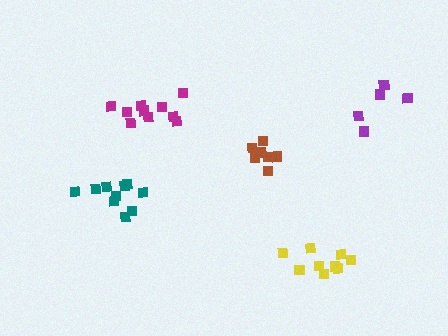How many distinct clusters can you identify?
There are 5 distinct clusters.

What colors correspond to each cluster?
The clusters are colored: brown, yellow, magenta, purple, teal.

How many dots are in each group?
Group 1: 7 dots, Group 2: 9 dots, Group 3: 10 dots, Group 4: 5 dots, Group 5: 10 dots (41 total).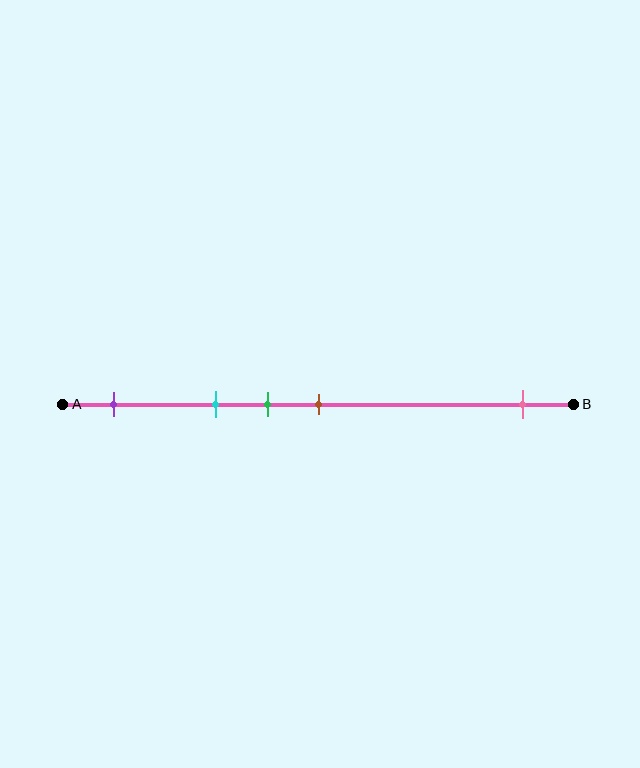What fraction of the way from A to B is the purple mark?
The purple mark is approximately 10% (0.1) of the way from A to B.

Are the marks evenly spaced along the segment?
No, the marks are not evenly spaced.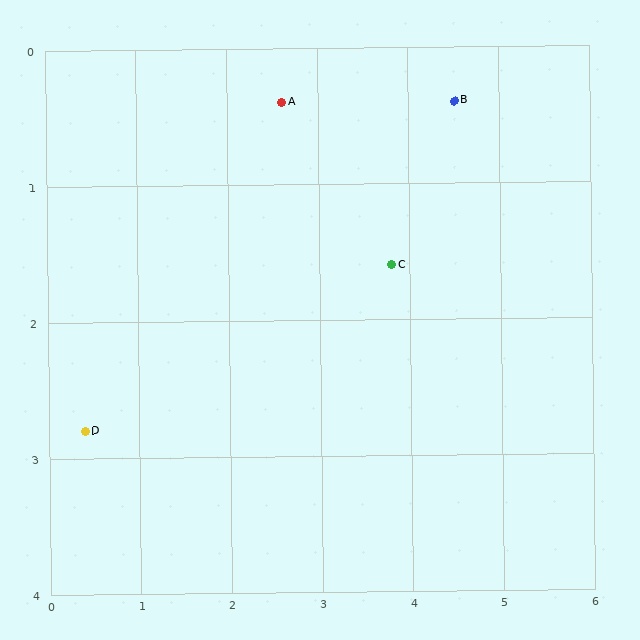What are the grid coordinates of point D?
Point D is at approximately (0.4, 2.8).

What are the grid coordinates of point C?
Point C is at approximately (3.8, 1.6).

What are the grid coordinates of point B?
Point B is at approximately (4.5, 0.4).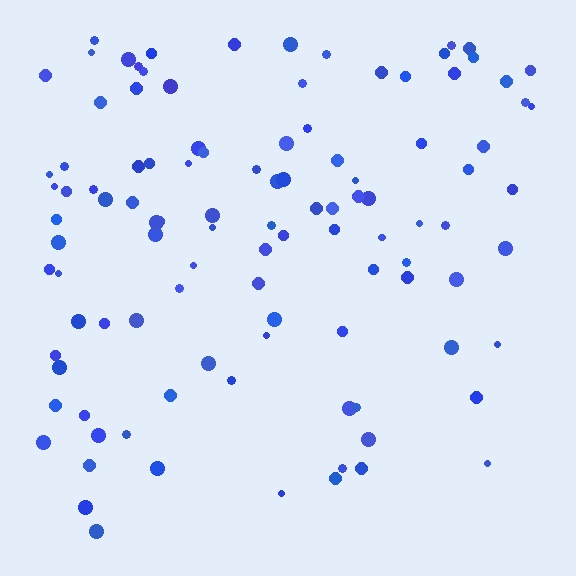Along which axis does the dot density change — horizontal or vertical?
Vertical.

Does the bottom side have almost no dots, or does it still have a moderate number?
Still a moderate number, just noticeably fewer than the top.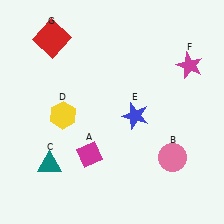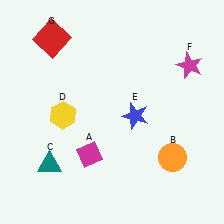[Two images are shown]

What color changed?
The circle (B) changed from pink in Image 1 to orange in Image 2.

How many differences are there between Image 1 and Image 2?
There is 1 difference between the two images.